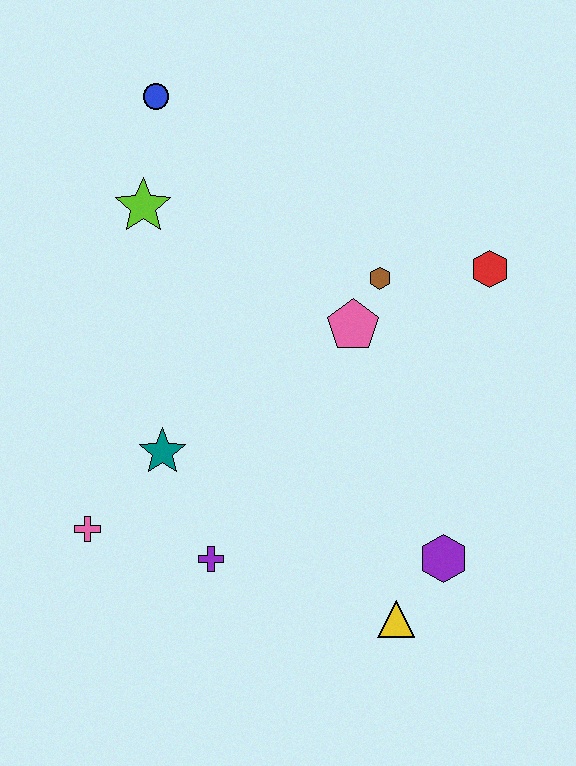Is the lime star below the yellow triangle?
No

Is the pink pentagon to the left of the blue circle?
No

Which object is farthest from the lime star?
The yellow triangle is farthest from the lime star.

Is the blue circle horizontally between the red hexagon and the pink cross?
Yes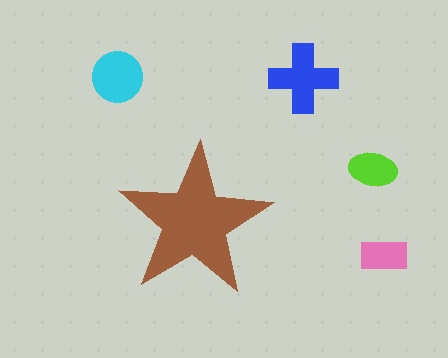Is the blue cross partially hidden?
No, the blue cross is fully visible.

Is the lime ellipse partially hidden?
No, the lime ellipse is fully visible.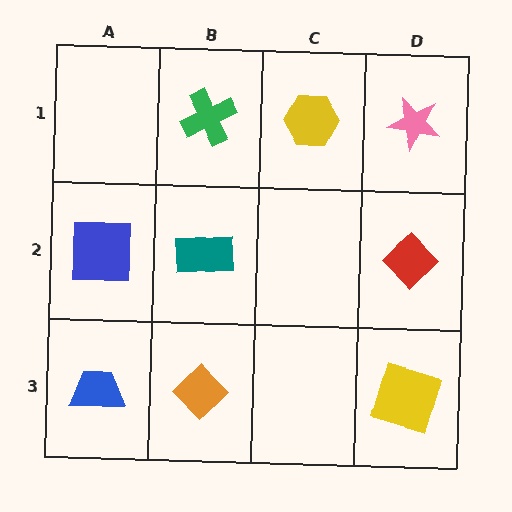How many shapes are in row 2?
3 shapes.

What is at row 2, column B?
A teal rectangle.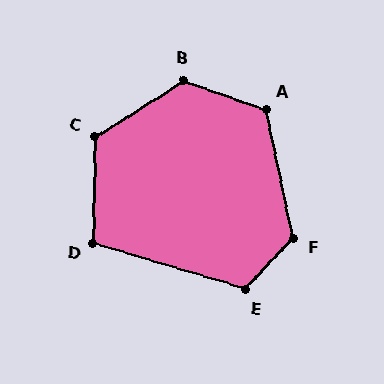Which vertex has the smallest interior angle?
D, at approximately 106 degrees.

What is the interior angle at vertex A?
Approximately 121 degrees (obtuse).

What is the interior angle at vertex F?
Approximately 125 degrees (obtuse).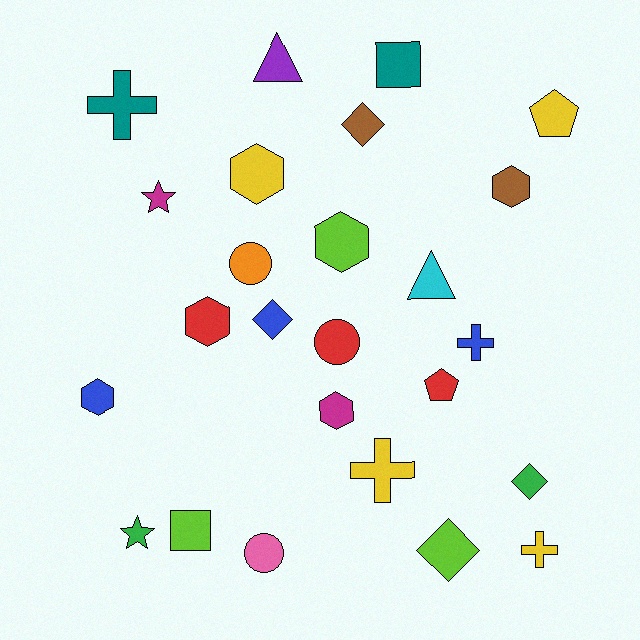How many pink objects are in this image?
There is 1 pink object.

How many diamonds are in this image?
There are 4 diamonds.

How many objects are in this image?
There are 25 objects.